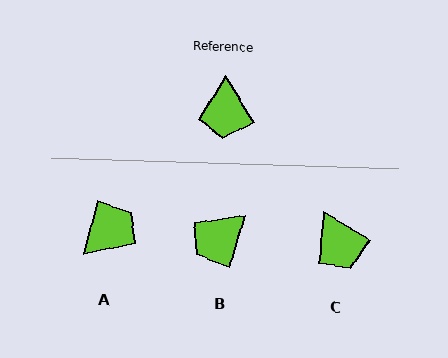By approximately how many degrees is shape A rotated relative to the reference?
Approximately 134 degrees counter-clockwise.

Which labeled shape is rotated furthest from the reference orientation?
A, about 134 degrees away.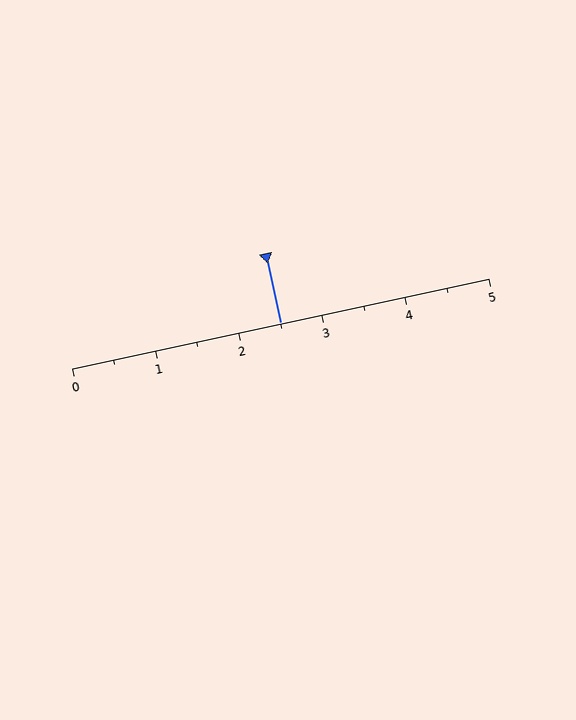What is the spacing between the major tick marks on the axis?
The major ticks are spaced 1 apart.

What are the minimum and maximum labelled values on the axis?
The axis runs from 0 to 5.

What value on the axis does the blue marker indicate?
The marker indicates approximately 2.5.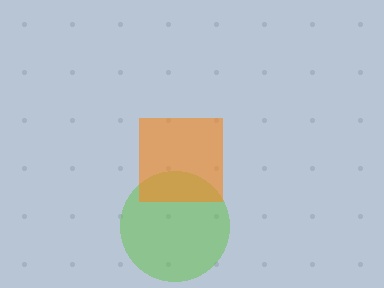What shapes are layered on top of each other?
The layered shapes are: a lime circle, an orange square.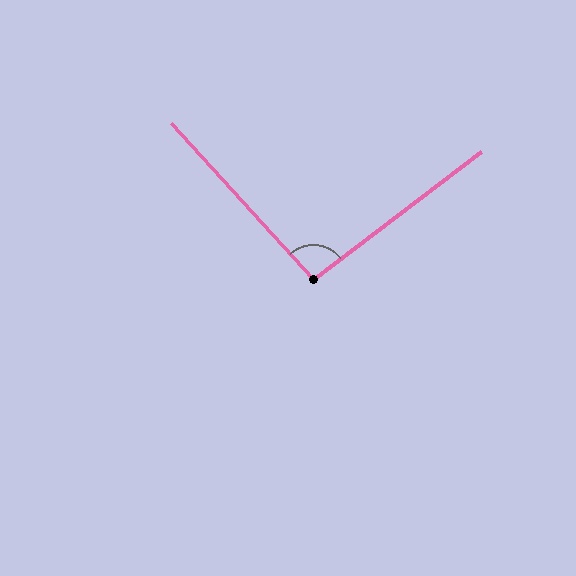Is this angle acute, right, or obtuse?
It is obtuse.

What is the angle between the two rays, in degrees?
Approximately 95 degrees.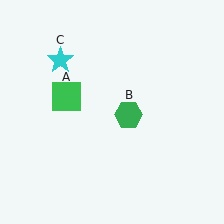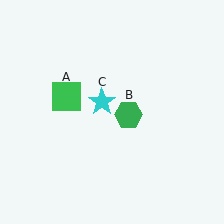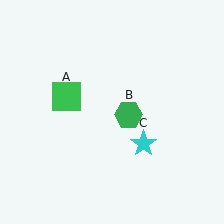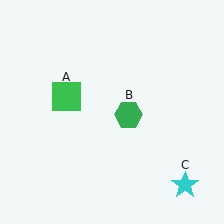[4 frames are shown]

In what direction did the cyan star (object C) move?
The cyan star (object C) moved down and to the right.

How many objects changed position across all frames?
1 object changed position: cyan star (object C).